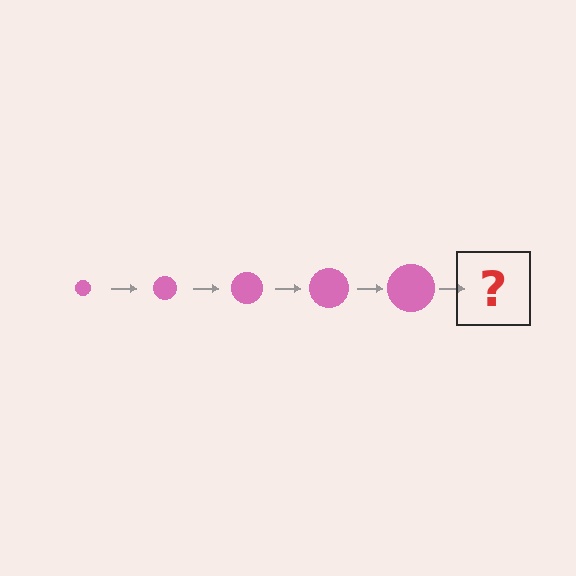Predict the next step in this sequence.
The next step is a pink circle, larger than the previous one.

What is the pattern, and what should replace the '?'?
The pattern is that the circle gets progressively larger each step. The '?' should be a pink circle, larger than the previous one.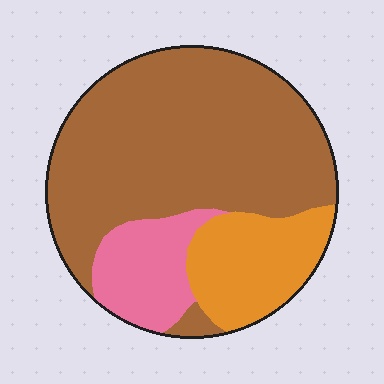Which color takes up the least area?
Pink, at roughly 15%.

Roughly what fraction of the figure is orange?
Orange takes up about one fifth (1/5) of the figure.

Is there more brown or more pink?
Brown.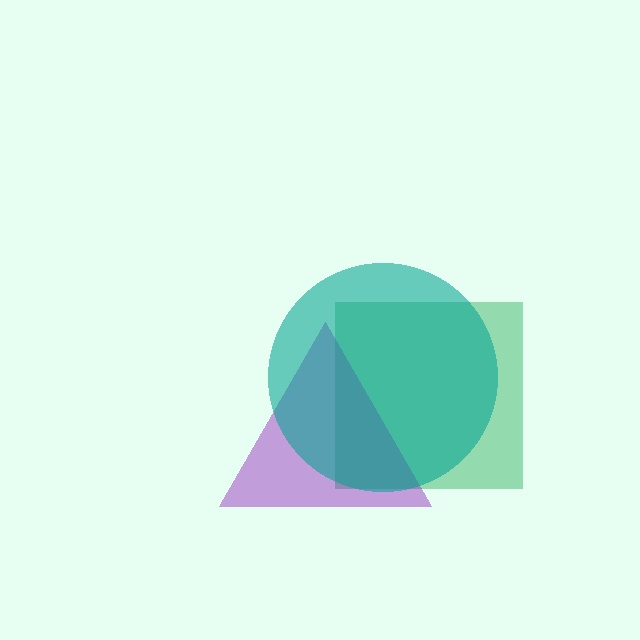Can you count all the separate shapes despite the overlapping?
Yes, there are 3 separate shapes.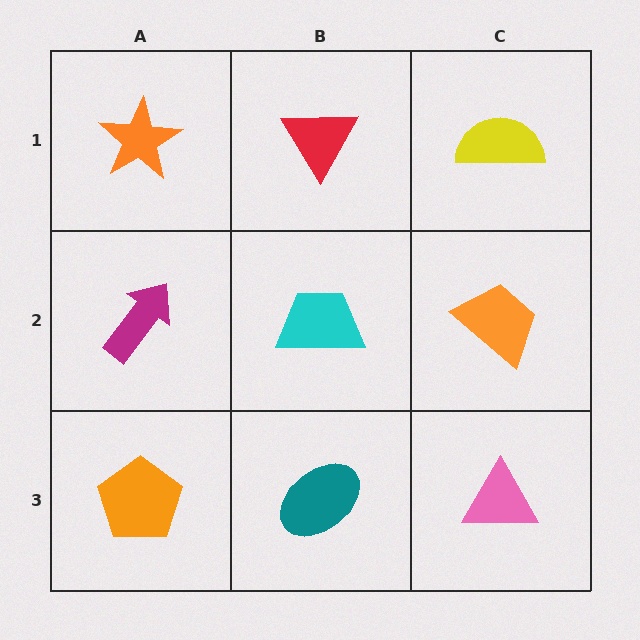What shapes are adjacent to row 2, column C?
A yellow semicircle (row 1, column C), a pink triangle (row 3, column C), a cyan trapezoid (row 2, column B).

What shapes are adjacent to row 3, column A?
A magenta arrow (row 2, column A), a teal ellipse (row 3, column B).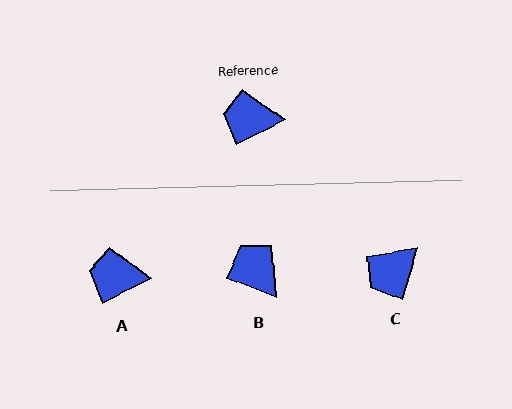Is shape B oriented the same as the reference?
No, it is off by about 48 degrees.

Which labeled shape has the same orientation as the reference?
A.